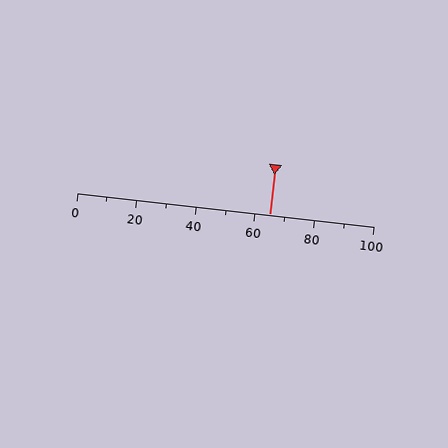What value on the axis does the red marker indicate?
The marker indicates approximately 65.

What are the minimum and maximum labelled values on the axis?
The axis runs from 0 to 100.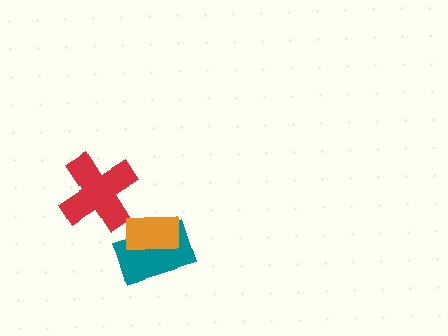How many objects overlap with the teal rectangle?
1 object overlaps with the teal rectangle.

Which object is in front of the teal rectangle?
The orange rectangle is in front of the teal rectangle.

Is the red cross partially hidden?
No, no other shape covers it.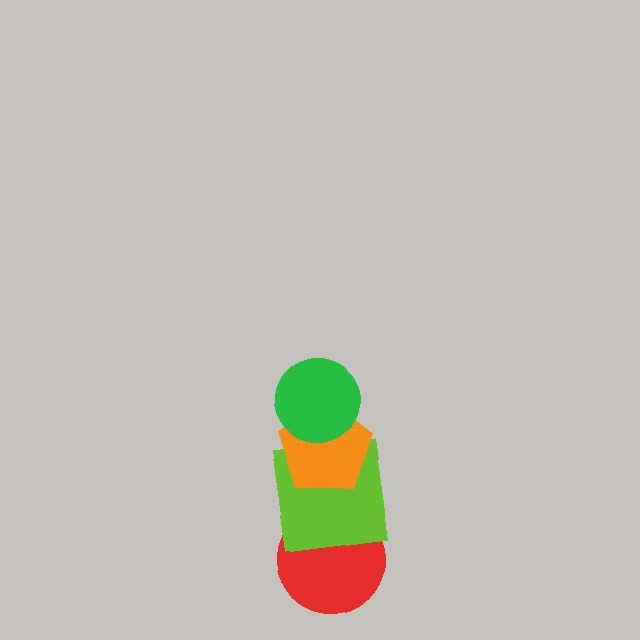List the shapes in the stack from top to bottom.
From top to bottom: the green circle, the orange pentagon, the lime square, the red circle.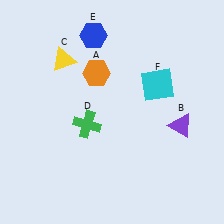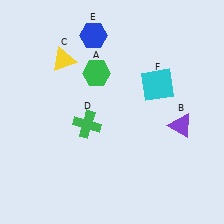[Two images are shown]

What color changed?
The hexagon (A) changed from orange in Image 1 to green in Image 2.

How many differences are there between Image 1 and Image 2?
There is 1 difference between the two images.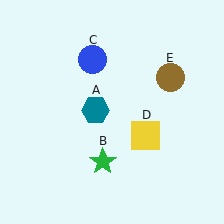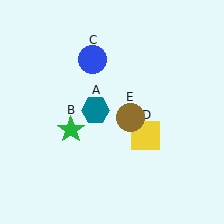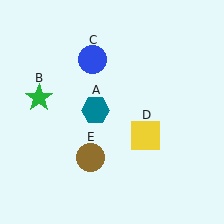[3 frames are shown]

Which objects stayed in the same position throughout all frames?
Teal hexagon (object A) and blue circle (object C) and yellow square (object D) remained stationary.